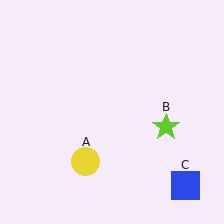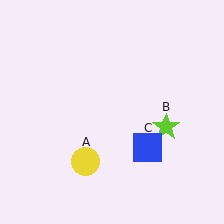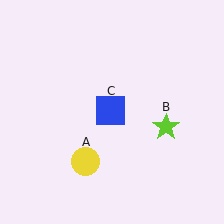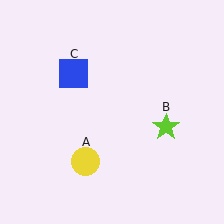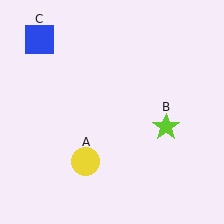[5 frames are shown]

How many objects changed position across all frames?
1 object changed position: blue square (object C).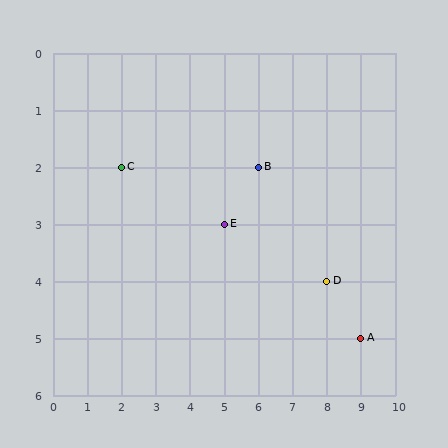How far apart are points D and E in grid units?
Points D and E are 3 columns and 1 row apart (about 3.2 grid units diagonally).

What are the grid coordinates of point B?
Point B is at grid coordinates (6, 2).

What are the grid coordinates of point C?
Point C is at grid coordinates (2, 2).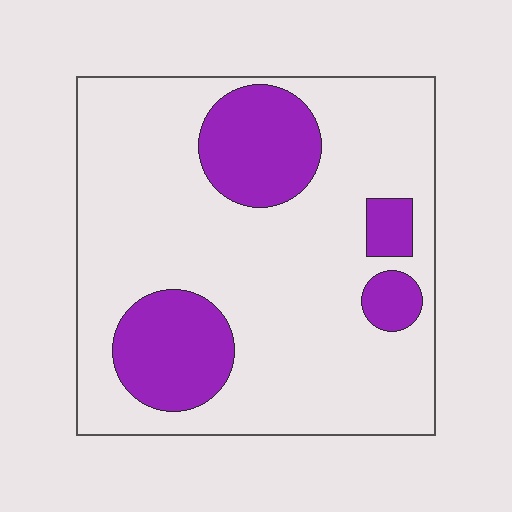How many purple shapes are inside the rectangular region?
4.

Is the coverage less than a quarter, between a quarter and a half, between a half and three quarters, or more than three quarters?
Less than a quarter.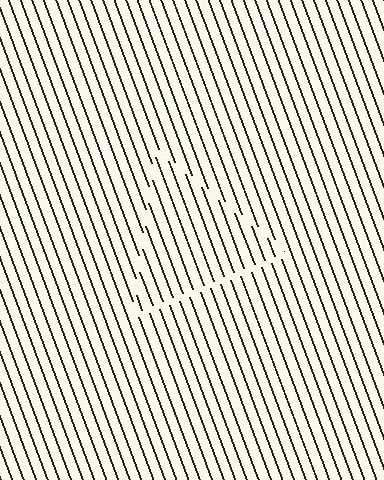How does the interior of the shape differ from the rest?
The interior of the shape contains the same grating, shifted by half a period — the contour is defined by the phase discontinuity where line-ends from the inner and outer gratings abut.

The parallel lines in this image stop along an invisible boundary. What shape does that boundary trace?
An illusory triangle. The interior of the shape contains the same grating, shifted by half a period — the contour is defined by the phase discontinuity where line-ends from the inner and outer gratings abut.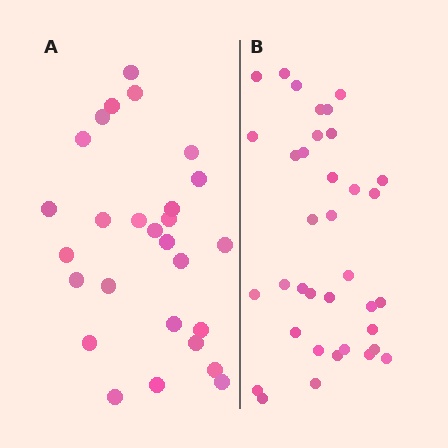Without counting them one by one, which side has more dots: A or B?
Region B (the right region) has more dots.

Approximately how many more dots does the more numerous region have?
Region B has roughly 8 or so more dots than region A.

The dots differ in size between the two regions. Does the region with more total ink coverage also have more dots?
No. Region A has more total ink coverage because its dots are larger, but region B actually contains more individual dots. Total area can be misleading — the number of items is what matters here.